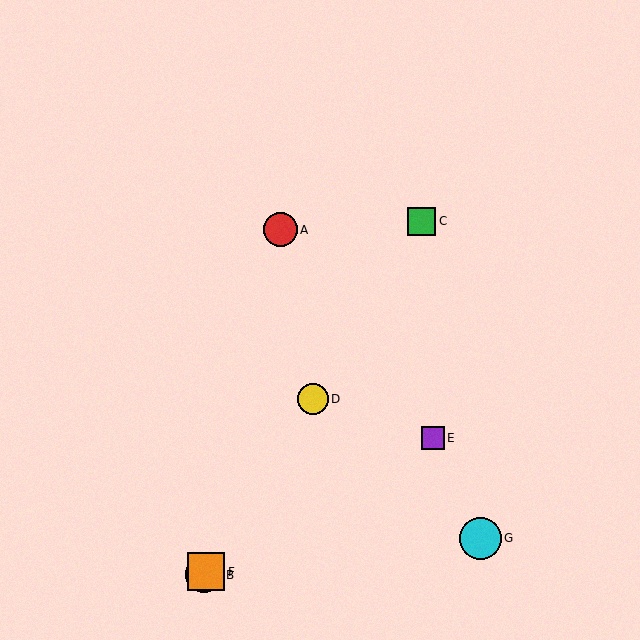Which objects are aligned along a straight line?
Objects B, C, D, F are aligned along a straight line.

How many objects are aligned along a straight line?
4 objects (B, C, D, F) are aligned along a straight line.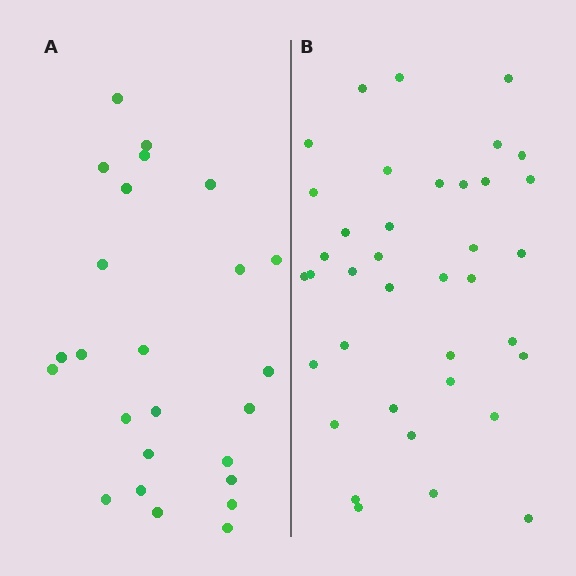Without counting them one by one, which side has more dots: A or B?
Region B (the right region) has more dots.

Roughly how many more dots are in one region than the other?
Region B has approximately 15 more dots than region A.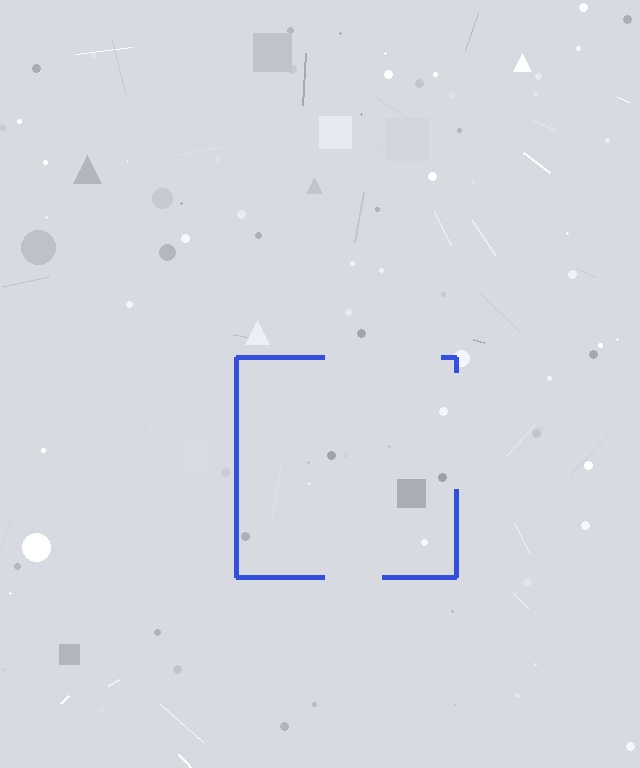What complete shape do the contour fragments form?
The contour fragments form a square.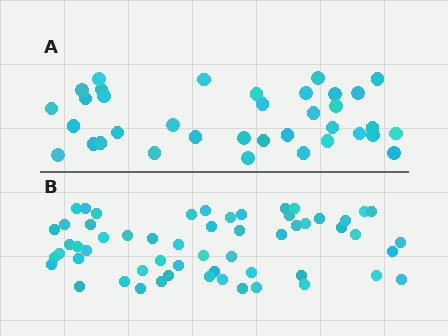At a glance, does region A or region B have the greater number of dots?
Region B (the bottom region) has more dots.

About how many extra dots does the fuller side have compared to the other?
Region B has approximately 20 more dots than region A.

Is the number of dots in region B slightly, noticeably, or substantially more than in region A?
Region B has substantially more. The ratio is roughly 1.6 to 1.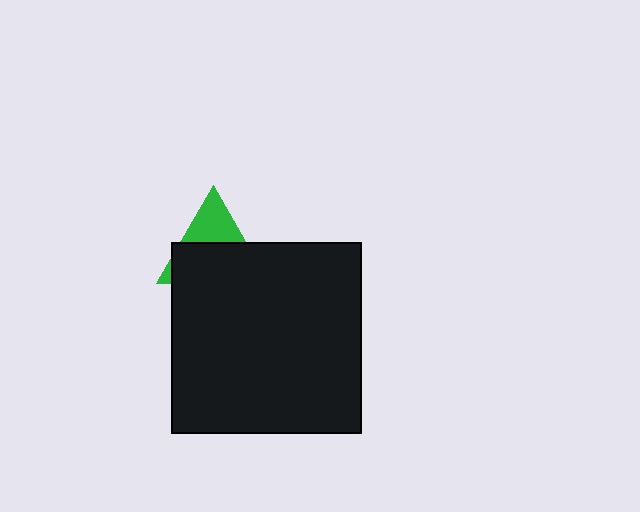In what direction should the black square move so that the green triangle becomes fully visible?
The black square should move down. That is the shortest direction to clear the overlap and leave the green triangle fully visible.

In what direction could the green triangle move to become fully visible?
The green triangle could move up. That would shift it out from behind the black square entirely.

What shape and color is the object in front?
The object in front is a black square.